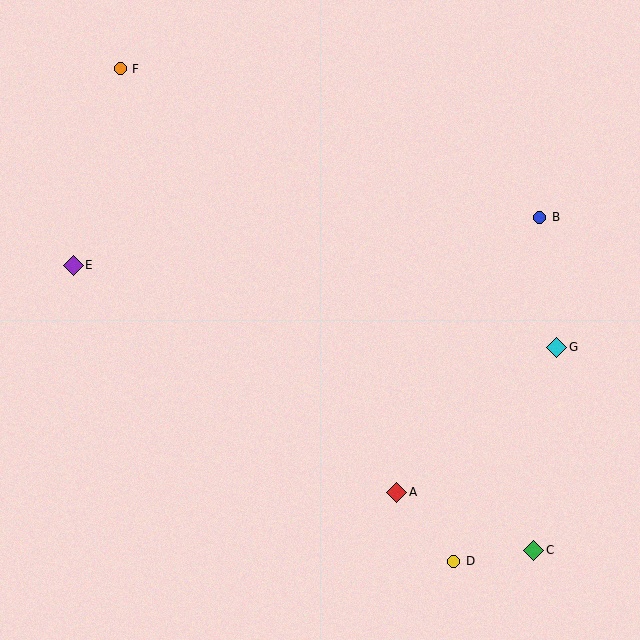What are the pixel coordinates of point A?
Point A is at (397, 492).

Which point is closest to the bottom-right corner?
Point C is closest to the bottom-right corner.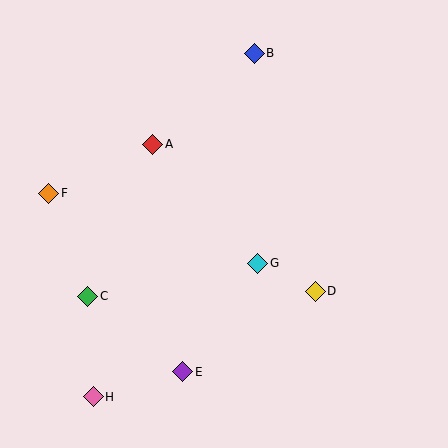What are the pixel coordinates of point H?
Point H is at (93, 397).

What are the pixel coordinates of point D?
Point D is at (315, 291).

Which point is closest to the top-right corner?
Point B is closest to the top-right corner.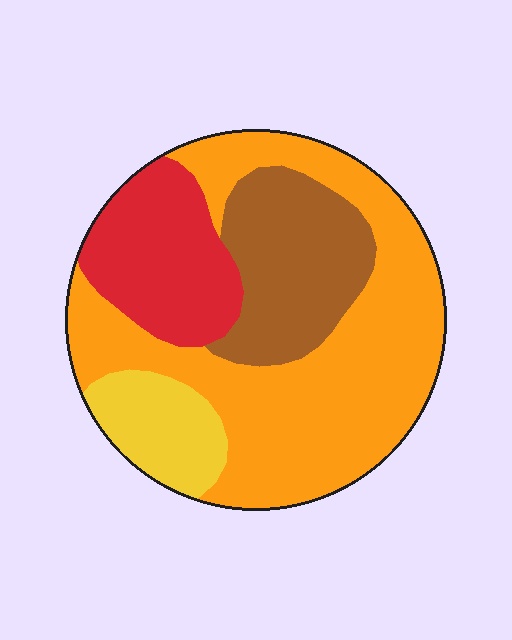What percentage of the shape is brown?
Brown covers roughly 20% of the shape.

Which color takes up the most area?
Orange, at roughly 50%.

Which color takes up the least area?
Yellow, at roughly 10%.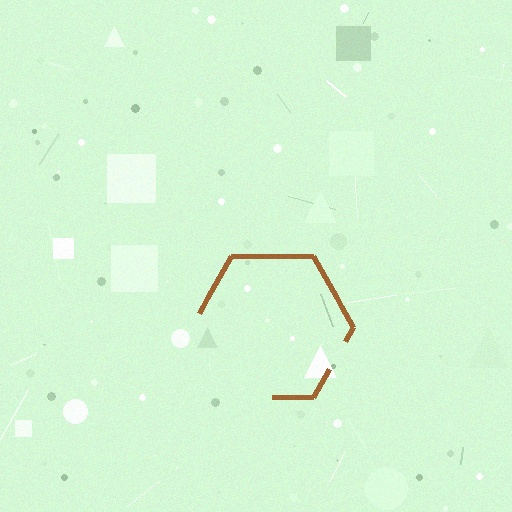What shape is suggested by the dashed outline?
The dashed outline suggests a hexagon.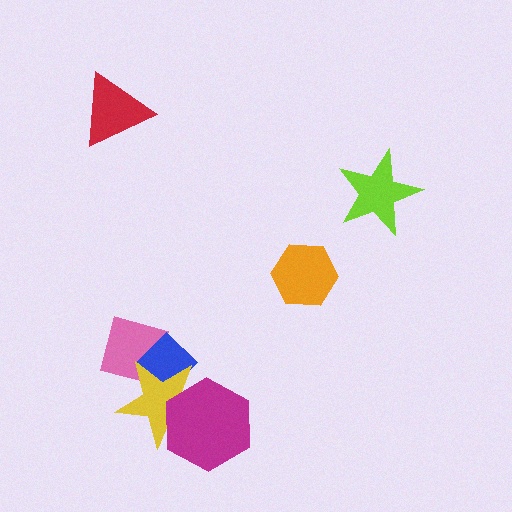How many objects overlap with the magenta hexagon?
1 object overlaps with the magenta hexagon.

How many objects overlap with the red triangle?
0 objects overlap with the red triangle.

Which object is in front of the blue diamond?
The yellow star is in front of the blue diamond.